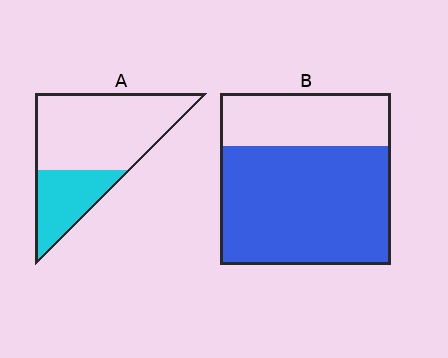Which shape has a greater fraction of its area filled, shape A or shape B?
Shape B.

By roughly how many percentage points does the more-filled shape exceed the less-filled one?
By roughly 40 percentage points (B over A).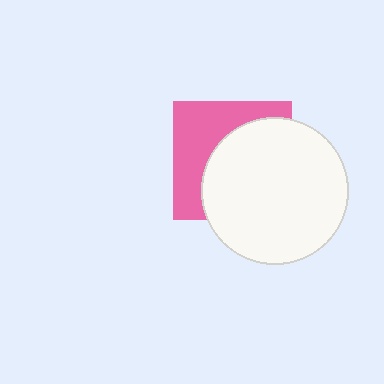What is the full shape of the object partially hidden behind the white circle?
The partially hidden object is a pink square.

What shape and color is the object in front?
The object in front is a white circle.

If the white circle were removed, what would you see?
You would see the complete pink square.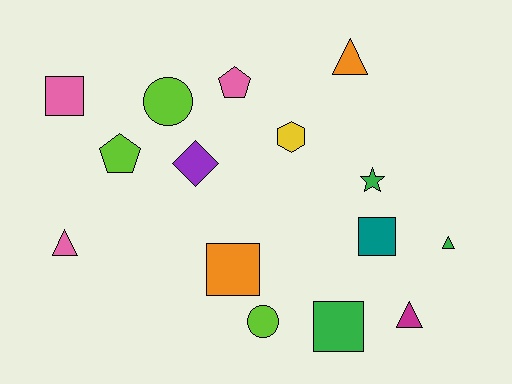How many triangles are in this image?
There are 4 triangles.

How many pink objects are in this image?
There are 3 pink objects.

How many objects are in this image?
There are 15 objects.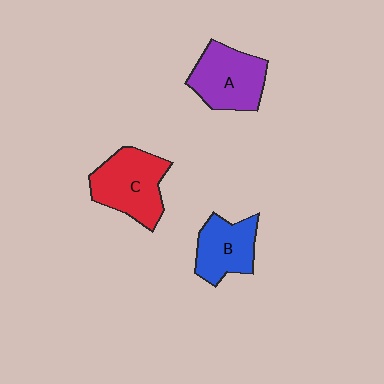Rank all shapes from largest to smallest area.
From largest to smallest: C (red), A (purple), B (blue).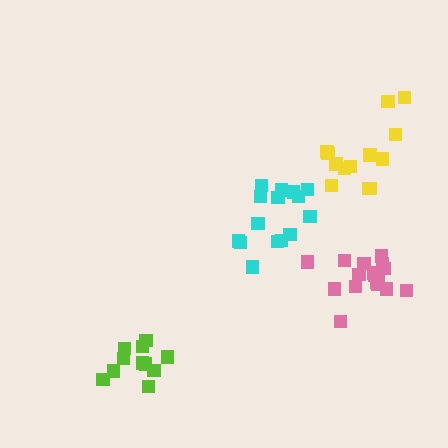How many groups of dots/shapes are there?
There are 4 groups.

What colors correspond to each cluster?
The clusters are colored: cyan, pink, lime, yellow.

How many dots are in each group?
Group 1: 15 dots, Group 2: 17 dots, Group 3: 11 dots, Group 4: 13 dots (56 total).